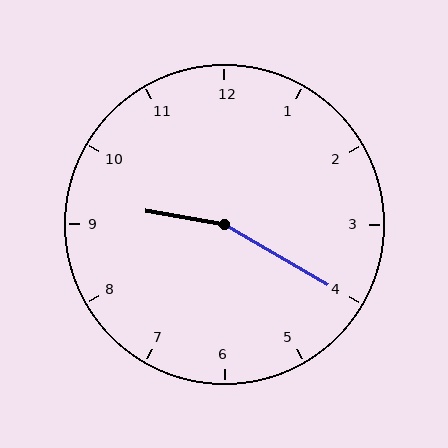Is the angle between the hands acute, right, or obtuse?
It is obtuse.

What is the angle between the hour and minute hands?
Approximately 160 degrees.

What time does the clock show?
9:20.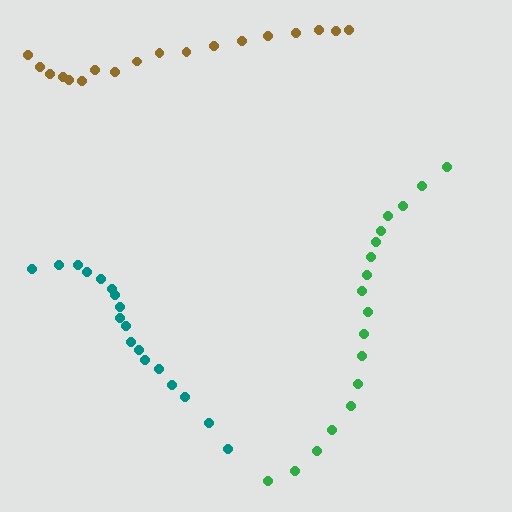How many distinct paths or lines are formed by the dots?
There are 3 distinct paths.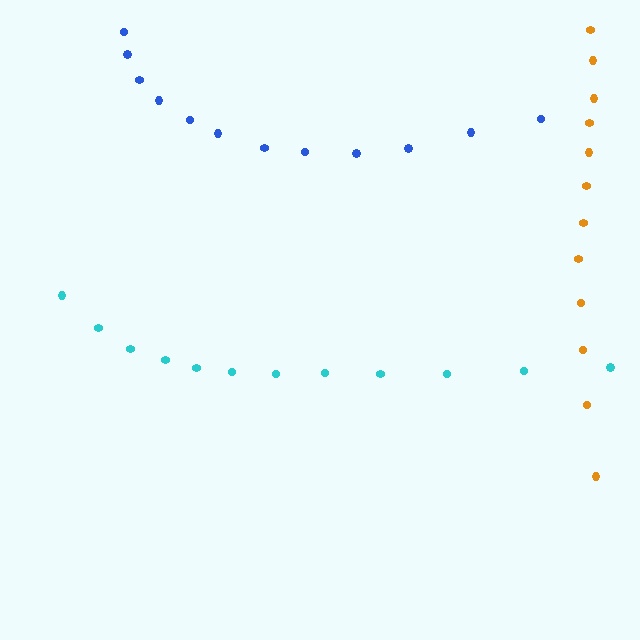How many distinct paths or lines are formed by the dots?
There are 3 distinct paths.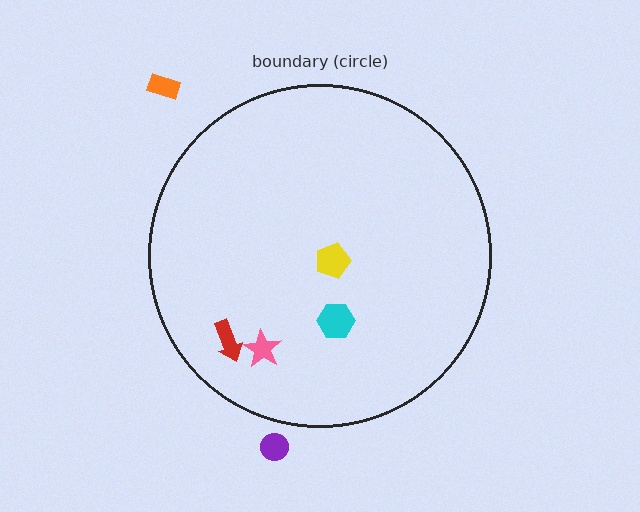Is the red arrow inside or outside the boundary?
Inside.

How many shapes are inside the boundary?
4 inside, 2 outside.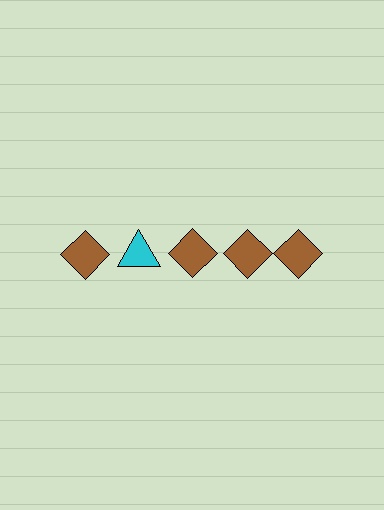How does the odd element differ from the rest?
It differs in both color (cyan instead of brown) and shape (triangle instead of diamond).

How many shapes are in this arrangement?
There are 5 shapes arranged in a grid pattern.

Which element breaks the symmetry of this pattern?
The cyan triangle in the top row, second from left column breaks the symmetry. All other shapes are brown diamonds.